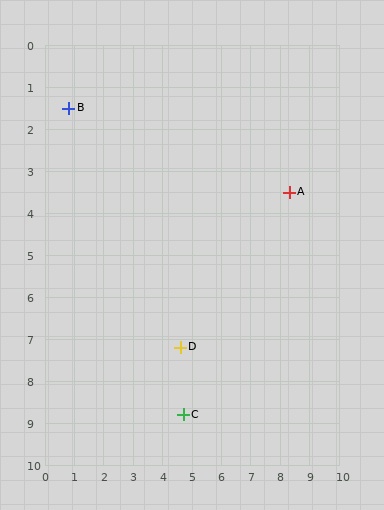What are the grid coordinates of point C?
Point C is at approximately (4.7, 8.8).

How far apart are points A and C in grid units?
Points A and C are about 6.4 grid units apart.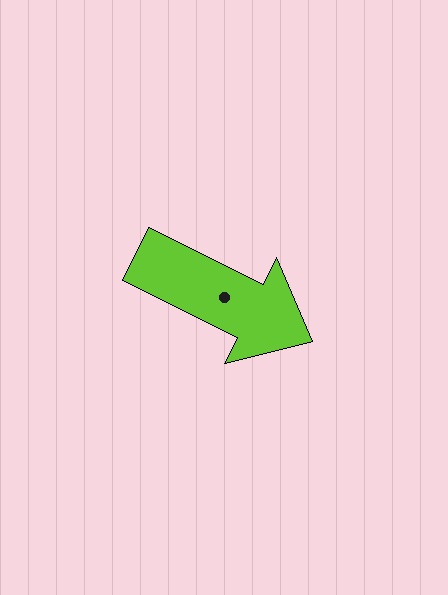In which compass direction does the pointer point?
Southeast.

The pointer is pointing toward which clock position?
Roughly 4 o'clock.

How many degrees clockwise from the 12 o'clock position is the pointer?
Approximately 116 degrees.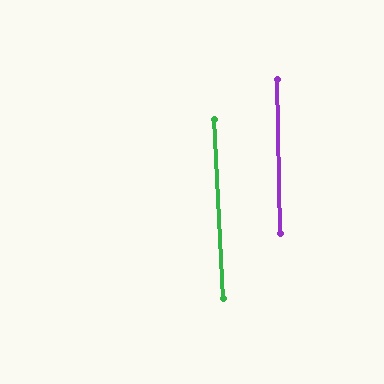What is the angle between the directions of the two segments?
Approximately 2 degrees.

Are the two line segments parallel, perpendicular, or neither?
Parallel — their directions differ by only 1.9°.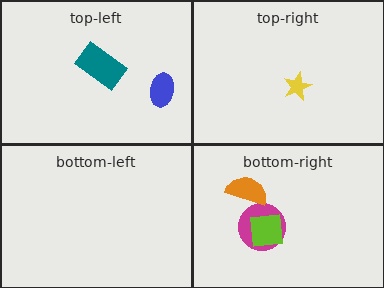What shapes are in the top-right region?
The yellow star.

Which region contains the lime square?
The bottom-right region.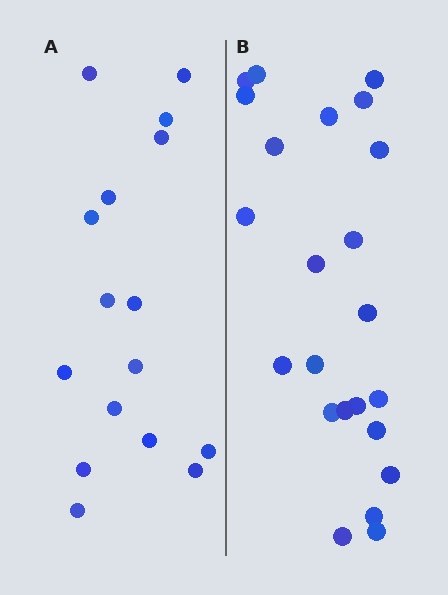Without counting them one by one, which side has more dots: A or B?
Region B (the right region) has more dots.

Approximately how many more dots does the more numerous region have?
Region B has roughly 8 or so more dots than region A.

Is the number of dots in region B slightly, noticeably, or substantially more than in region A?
Region B has noticeably more, but not dramatically so. The ratio is roughly 1.4 to 1.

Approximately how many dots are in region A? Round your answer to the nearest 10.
About 20 dots. (The exact count is 16, which rounds to 20.)